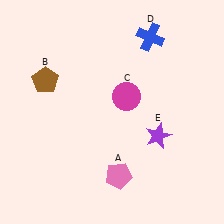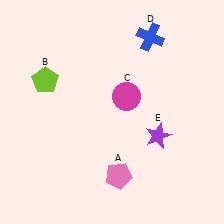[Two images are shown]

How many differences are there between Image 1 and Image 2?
There is 1 difference between the two images.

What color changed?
The pentagon (B) changed from brown in Image 1 to lime in Image 2.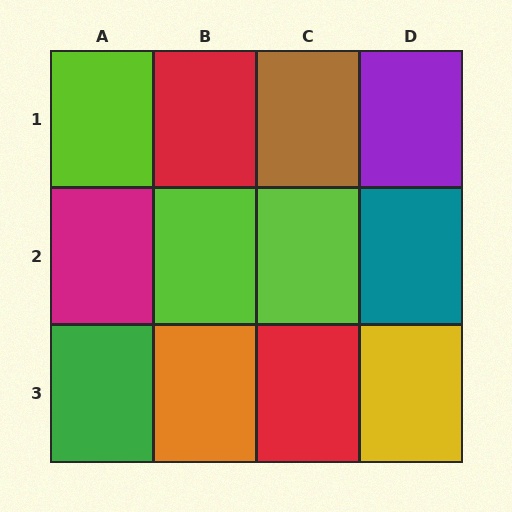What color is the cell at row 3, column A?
Green.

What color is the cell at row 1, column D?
Purple.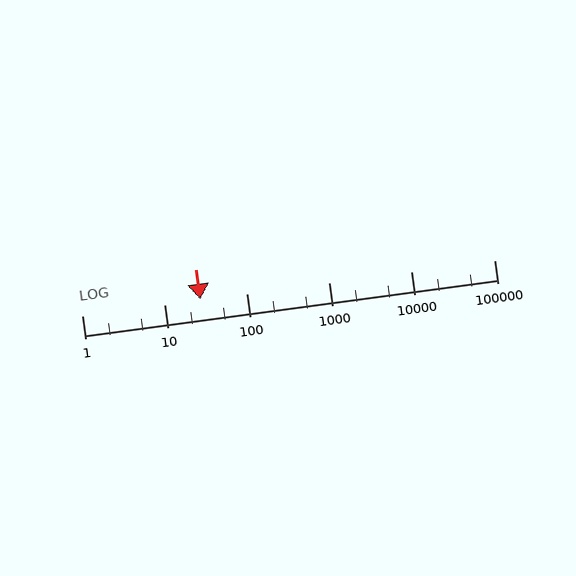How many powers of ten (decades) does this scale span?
The scale spans 5 decades, from 1 to 100000.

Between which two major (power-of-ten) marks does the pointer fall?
The pointer is between 10 and 100.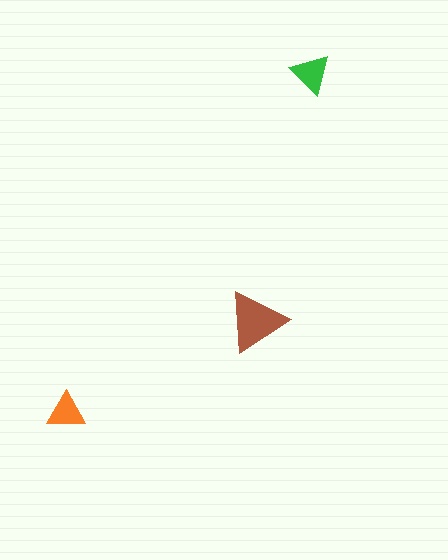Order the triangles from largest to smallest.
the brown one, the green one, the orange one.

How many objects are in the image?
There are 3 objects in the image.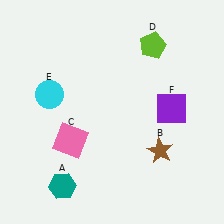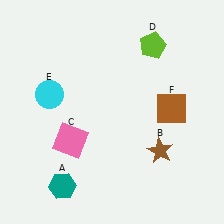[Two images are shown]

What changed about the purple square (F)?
In Image 1, F is purple. In Image 2, it changed to brown.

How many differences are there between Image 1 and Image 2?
There is 1 difference between the two images.